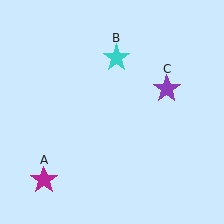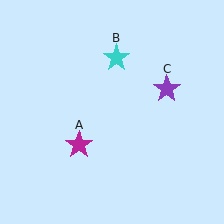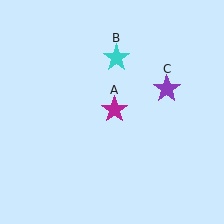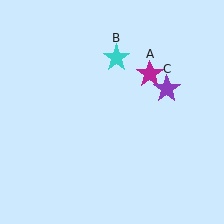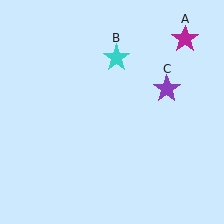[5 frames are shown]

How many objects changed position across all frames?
1 object changed position: magenta star (object A).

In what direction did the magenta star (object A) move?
The magenta star (object A) moved up and to the right.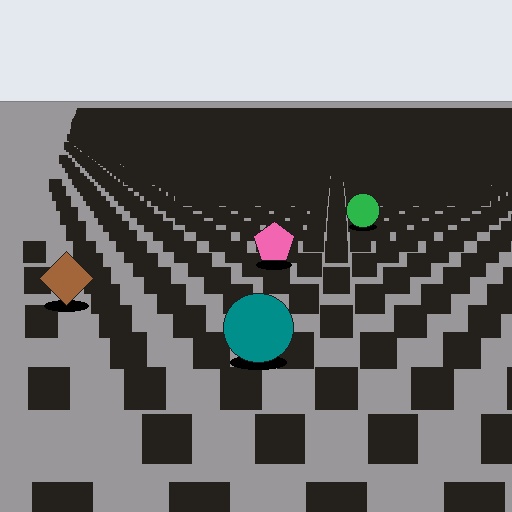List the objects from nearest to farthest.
From nearest to farthest: the teal circle, the brown diamond, the pink pentagon, the green circle.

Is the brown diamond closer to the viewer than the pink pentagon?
Yes. The brown diamond is closer — you can tell from the texture gradient: the ground texture is coarser near it.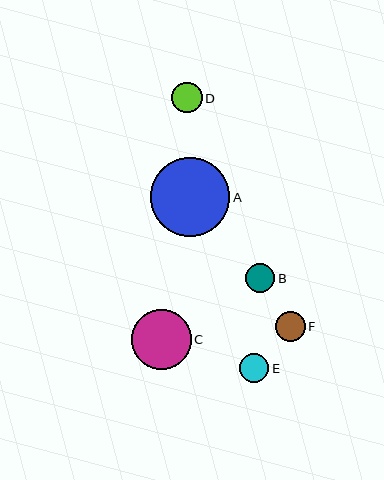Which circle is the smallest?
Circle E is the smallest with a size of approximately 29 pixels.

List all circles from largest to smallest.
From largest to smallest: A, C, D, F, B, E.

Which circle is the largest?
Circle A is the largest with a size of approximately 79 pixels.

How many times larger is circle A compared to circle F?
Circle A is approximately 2.7 times the size of circle F.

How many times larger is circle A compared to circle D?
Circle A is approximately 2.6 times the size of circle D.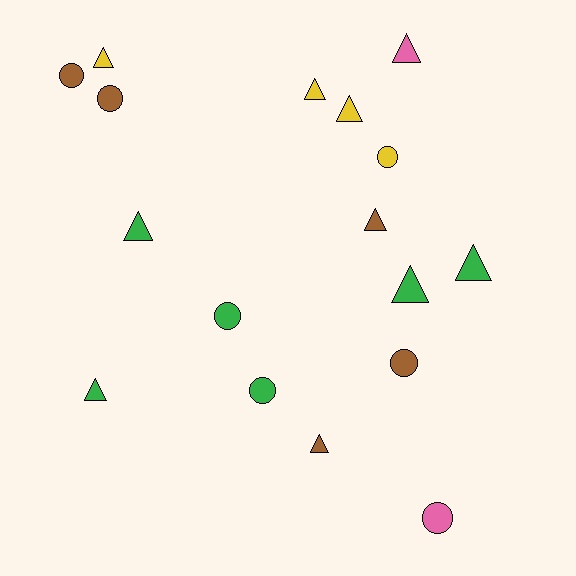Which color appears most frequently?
Green, with 6 objects.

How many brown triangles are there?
There are 2 brown triangles.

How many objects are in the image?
There are 17 objects.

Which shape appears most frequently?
Triangle, with 10 objects.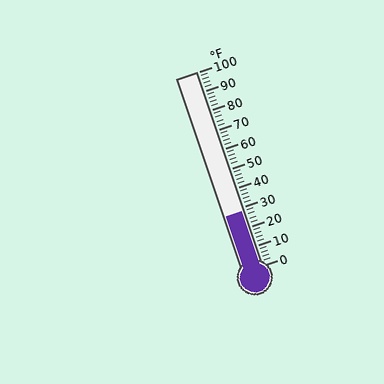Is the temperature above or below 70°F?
The temperature is below 70°F.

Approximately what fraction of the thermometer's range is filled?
The thermometer is filled to approximately 30% of its range.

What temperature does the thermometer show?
The thermometer shows approximately 28°F.